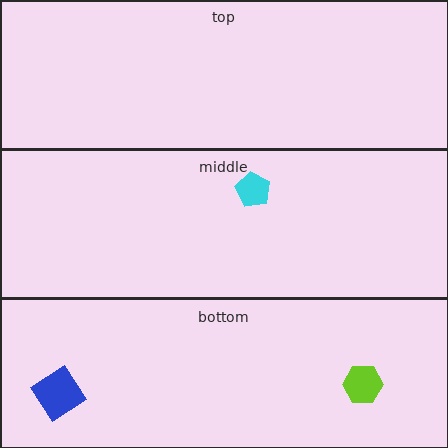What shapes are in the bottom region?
The lime hexagon, the blue diamond.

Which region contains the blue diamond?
The bottom region.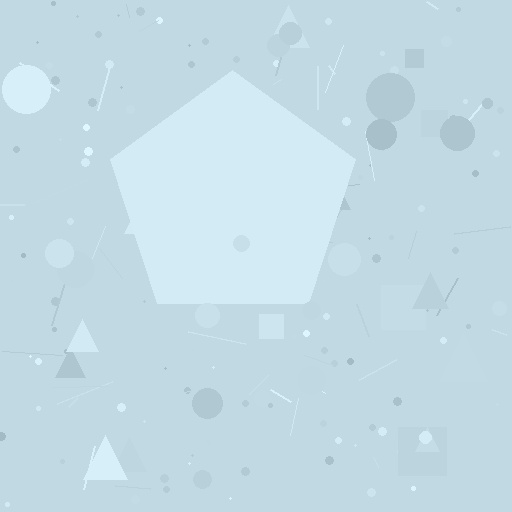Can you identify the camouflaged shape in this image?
The camouflaged shape is a pentagon.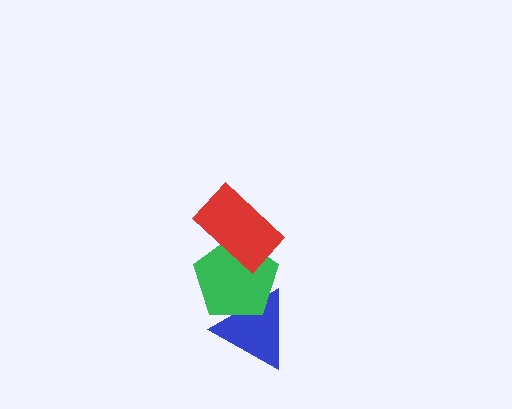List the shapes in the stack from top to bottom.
From top to bottom: the red rectangle, the green pentagon, the blue triangle.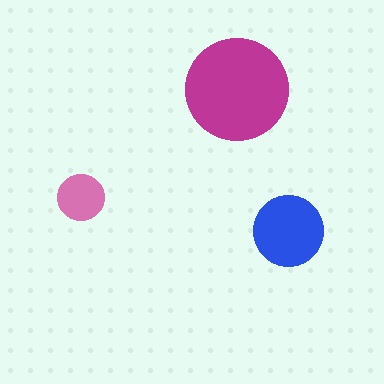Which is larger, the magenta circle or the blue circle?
The magenta one.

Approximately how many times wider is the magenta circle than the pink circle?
About 2 times wider.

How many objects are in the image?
There are 3 objects in the image.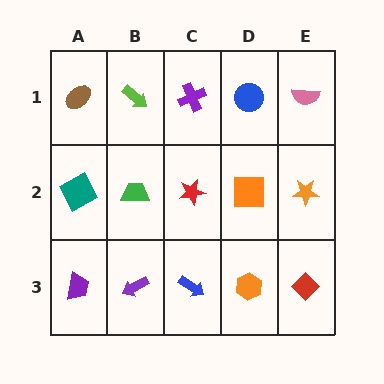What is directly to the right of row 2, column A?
A green trapezoid.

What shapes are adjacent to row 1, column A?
A teal square (row 2, column A), a lime arrow (row 1, column B).